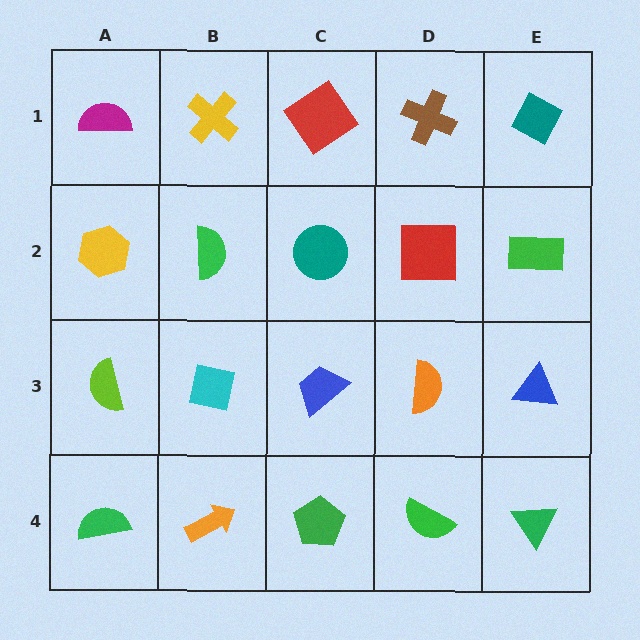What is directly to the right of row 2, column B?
A teal circle.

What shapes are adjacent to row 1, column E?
A green rectangle (row 2, column E), a brown cross (row 1, column D).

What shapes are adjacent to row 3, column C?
A teal circle (row 2, column C), a green pentagon (row 4, column C), a cyan square (row 3, column B), an orange semicircle (row 3, column D).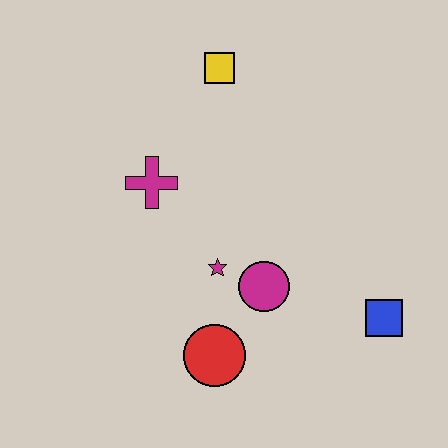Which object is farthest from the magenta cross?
The blue square is farthest from the magenta cross.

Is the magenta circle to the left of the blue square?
Yes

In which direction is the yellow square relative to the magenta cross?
The yellow square is above the magenta cross.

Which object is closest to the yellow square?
The magenta cross is closest to the yellow square.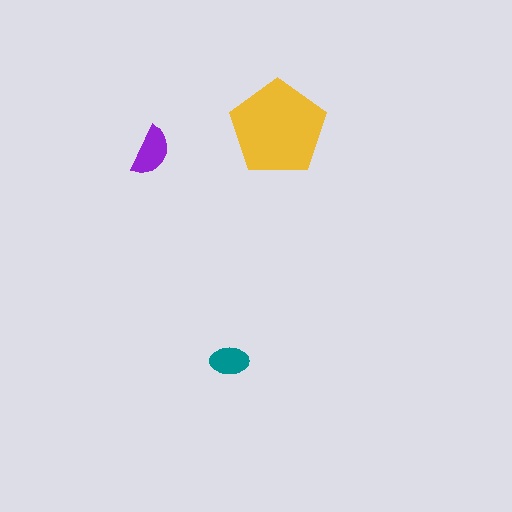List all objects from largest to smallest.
The yellow pentagon, the purple semicircle, the teal ellipse.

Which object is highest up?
The yellow pentagon is topmost.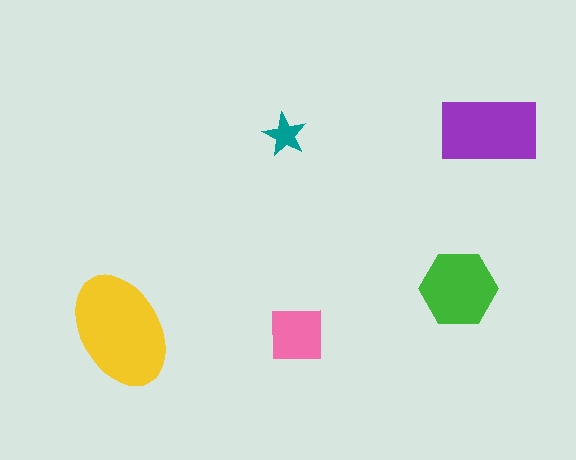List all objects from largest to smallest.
The yellow ellipse, the purple rectangle, the green hexagon, the pink square, the teal star.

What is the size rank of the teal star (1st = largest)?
5th.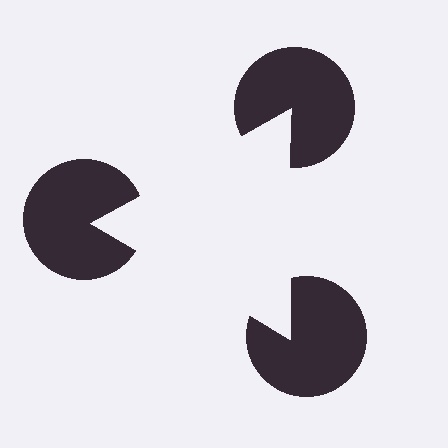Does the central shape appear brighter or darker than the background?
It typically appears slightly brighter than the background, even though no actual brightness change is drawn.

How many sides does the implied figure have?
3 sides.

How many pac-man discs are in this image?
There are 3 — one at each vertex of the illusory triangle.